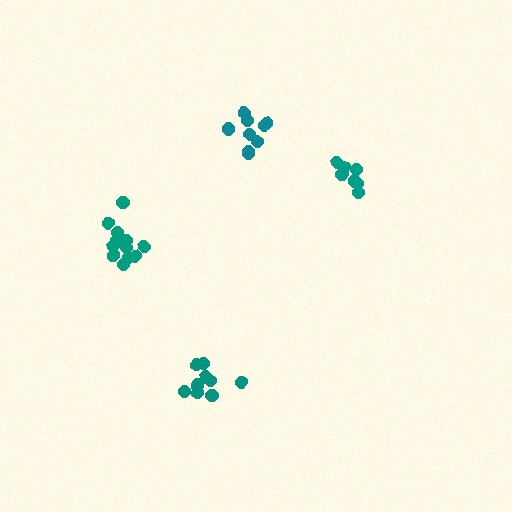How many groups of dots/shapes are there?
There are 4 groups.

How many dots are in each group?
Group 1: 9 dots, Group 2: 9 dots, Group 3: 8 dots, Group 4: 12 dots (38 total).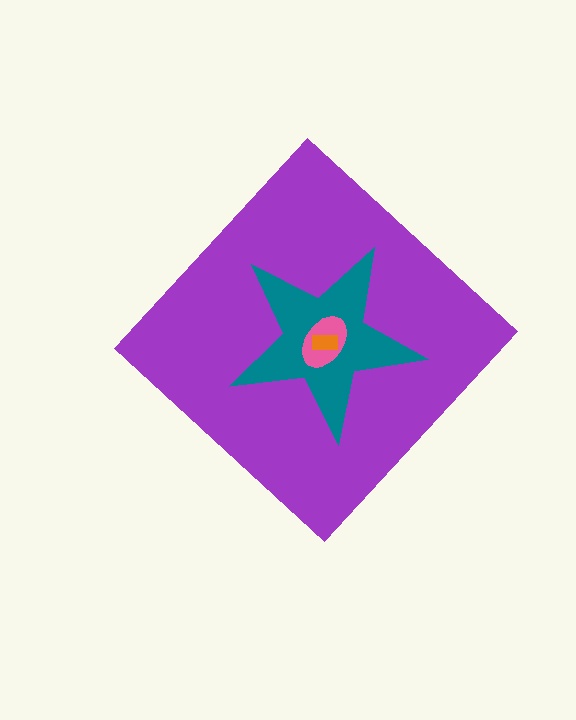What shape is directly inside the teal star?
The pink ellipse.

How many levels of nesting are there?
4.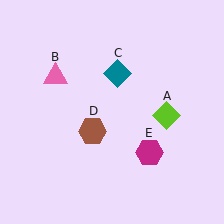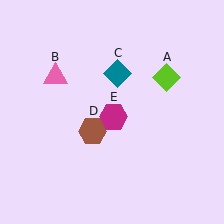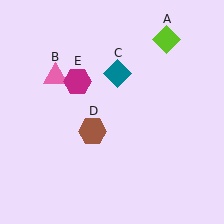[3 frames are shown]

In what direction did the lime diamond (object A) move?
The lime diamond (object A) moved up.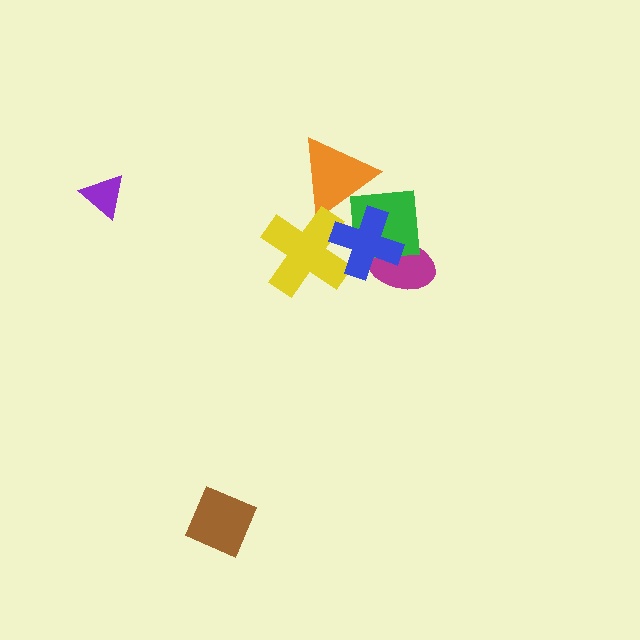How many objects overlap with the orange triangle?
3 objects overlap with the orange triangle.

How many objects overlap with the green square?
3 objects overlap with the green square.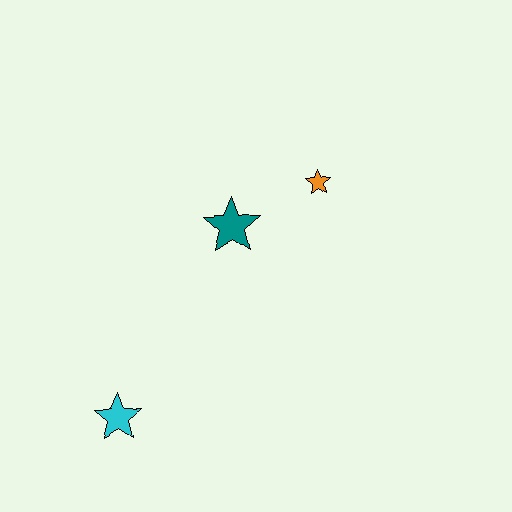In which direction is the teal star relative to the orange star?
The teal star is to the left of the orange star.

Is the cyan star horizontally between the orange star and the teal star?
No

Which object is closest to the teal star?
The orange star is closest to the teal star.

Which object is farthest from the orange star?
The cyan star is farthest from the orange star.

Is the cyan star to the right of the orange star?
No